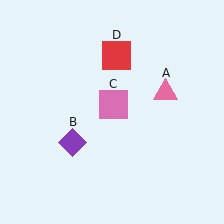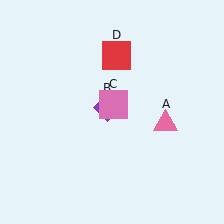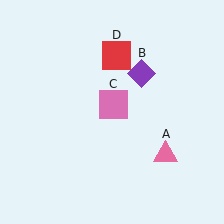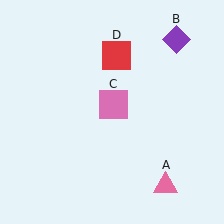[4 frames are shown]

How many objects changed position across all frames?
2 objects changed position: pink triangle (object A), purple diamond (object B).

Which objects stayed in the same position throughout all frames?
Pink square (object C) and red square (object D) remained stationary.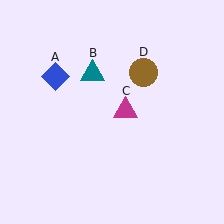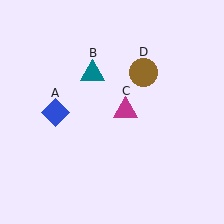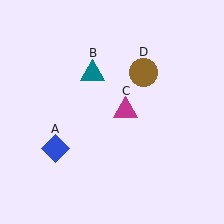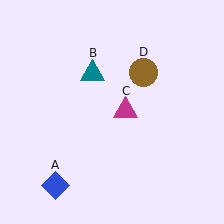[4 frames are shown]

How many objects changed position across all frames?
1 object changed position: blue diamond (object A).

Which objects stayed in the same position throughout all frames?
Teal triangle (object B) and magenta triangle (object C) and brown circle (object D) remained stationary.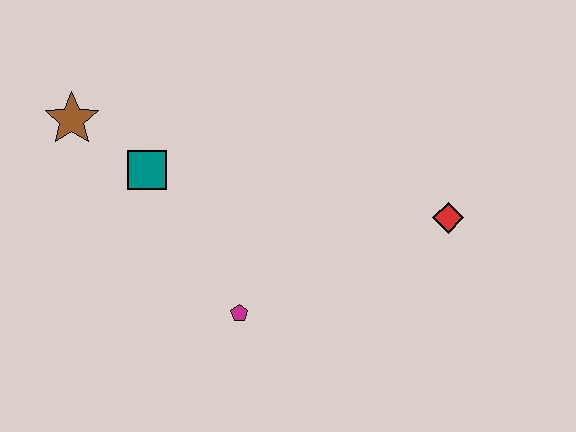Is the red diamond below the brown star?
Yes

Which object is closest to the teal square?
The brown star is closest to the teal square.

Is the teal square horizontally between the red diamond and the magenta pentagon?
No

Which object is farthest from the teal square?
The red diamond is farthest from the teal square.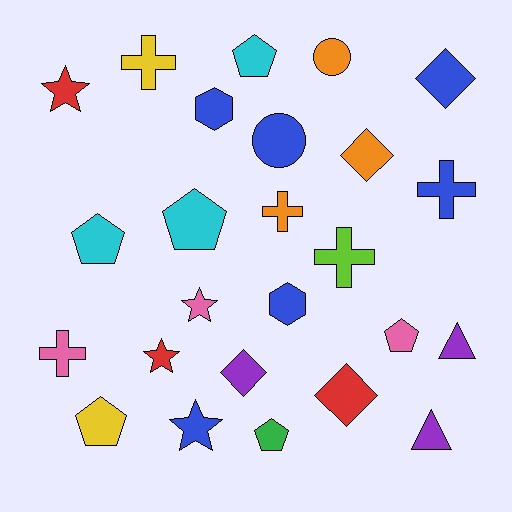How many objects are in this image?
There are 25 objects.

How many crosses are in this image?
There are 5 crosses.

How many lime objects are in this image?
There is 1 lime object.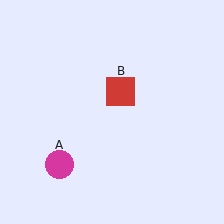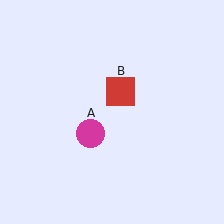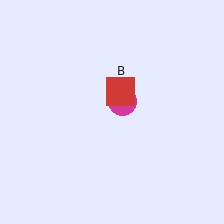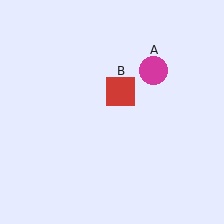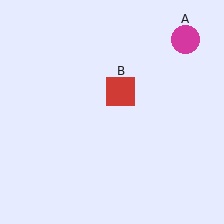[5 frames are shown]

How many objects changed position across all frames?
1 object changed position: magenta circle (object A).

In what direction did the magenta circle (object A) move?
The magenta circle (object A) moved up and to the right.